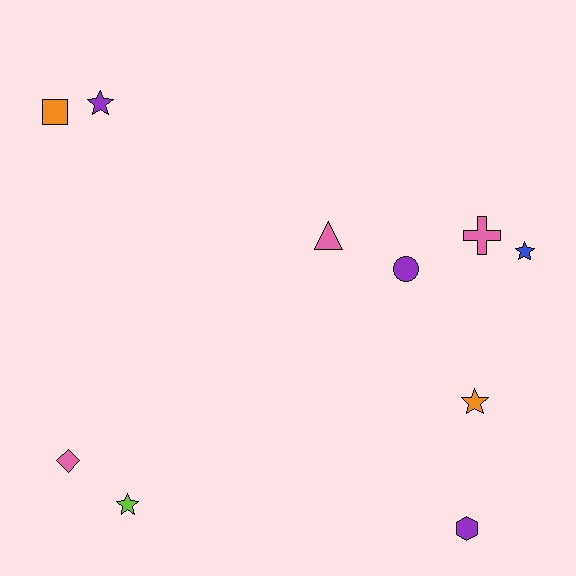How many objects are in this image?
There are 10 objects.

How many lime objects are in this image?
There is 1 lime object.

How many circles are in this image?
There is 1 circle.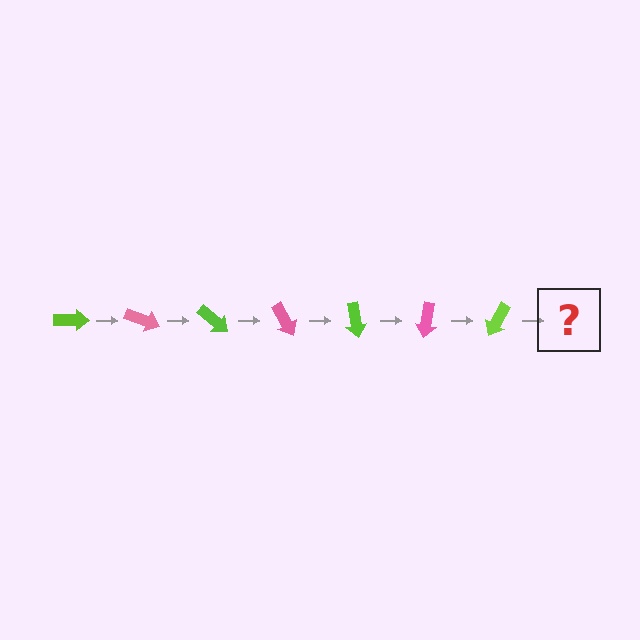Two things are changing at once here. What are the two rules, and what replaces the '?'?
The two rules are that it rotates 20 degrees each step and the color cycles through lime and pink. The '?' should be a pink arrow, rotated 140 degrees from the start.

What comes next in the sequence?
The next element should be a pink arrow, rotated 140 degrees from the start.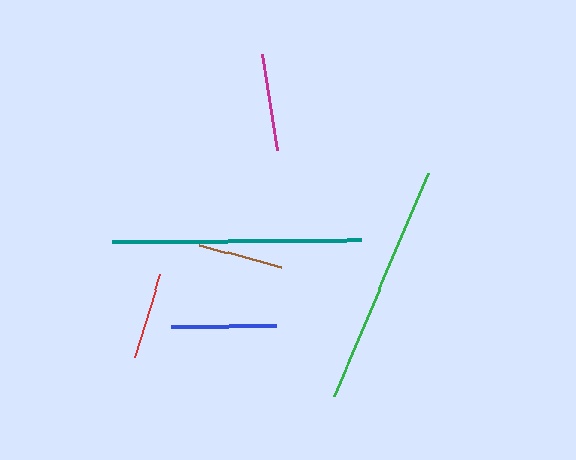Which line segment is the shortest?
The brown line is the shortest at approximately 85 pixels.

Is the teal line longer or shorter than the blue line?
The teal line is longer than the blue line.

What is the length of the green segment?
The green segment is approximately 241 pixels long.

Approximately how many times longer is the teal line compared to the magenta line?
The teal line is approximately 2.6 times the length of the magenta line.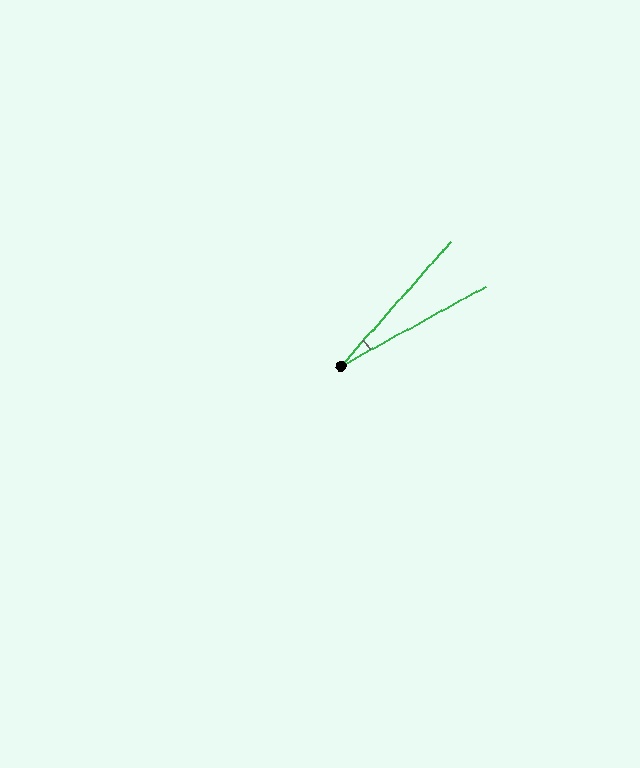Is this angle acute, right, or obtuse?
It is acute.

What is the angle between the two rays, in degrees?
Approximately 20 degrees.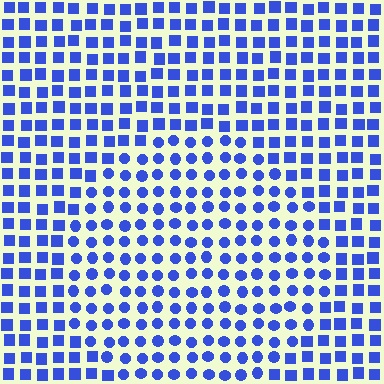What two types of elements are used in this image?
The image uses circles inside the circle region and squares outside it.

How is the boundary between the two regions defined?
The boundary is defined by a change in element shape: circles inside vs. squares outside. All elements share the same color and spacing.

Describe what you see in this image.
The image is filled with small blue elements arranged in a uniform grid. A circle-shaped region contains circles, while the surrounding area contains squares. The boundary is defined purely by the change in element shape.